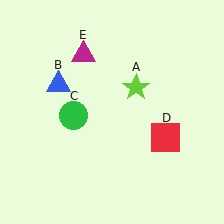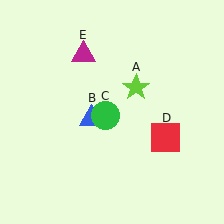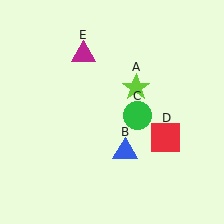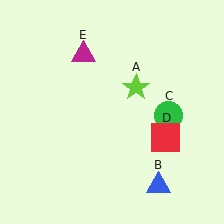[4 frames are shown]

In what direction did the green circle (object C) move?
The green circle (object C) moved right.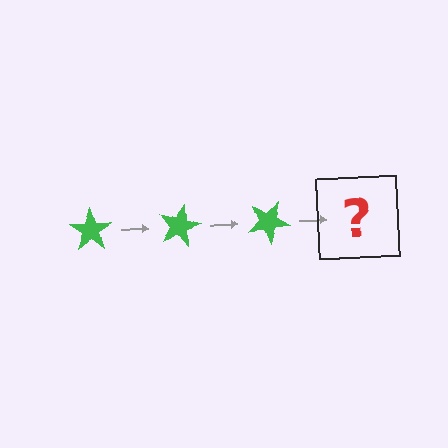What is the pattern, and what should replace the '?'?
The pattern is that the star rotates 15 degrees each step. The '?' should be a green star rotated 45 degrees.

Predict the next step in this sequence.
The next step is a green star rotated 45 degrees.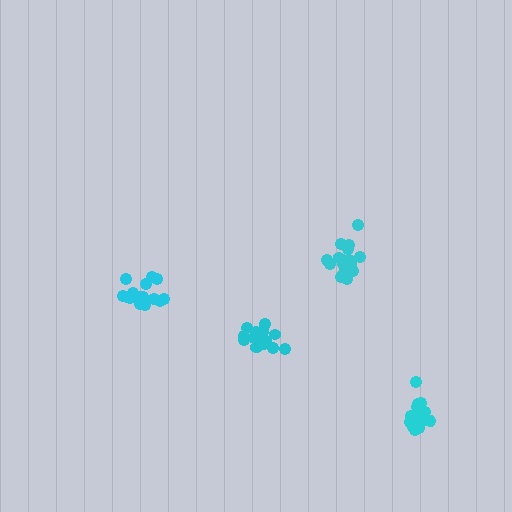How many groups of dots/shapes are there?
There are 4 groups.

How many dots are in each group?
Group 1: 18 dots, Group 2: 15 dots, Group 3: 17 dots, Group 4: 19 dots (69 total).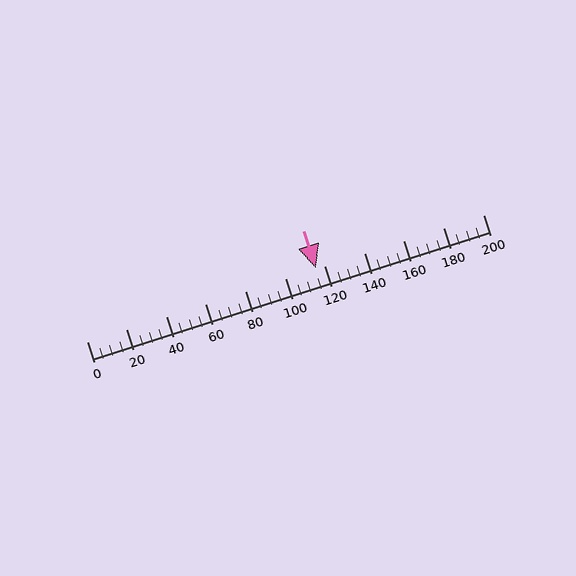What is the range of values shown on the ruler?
The ruler shows values from 0 to 200.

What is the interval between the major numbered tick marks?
The major tick marks are spaced 20 units apart.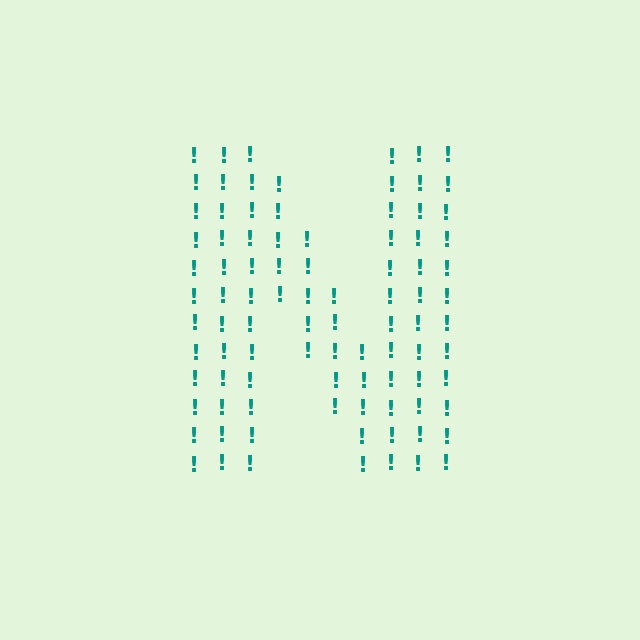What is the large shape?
The large shape is the letter N.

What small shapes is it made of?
It is made of small exclamation marks.